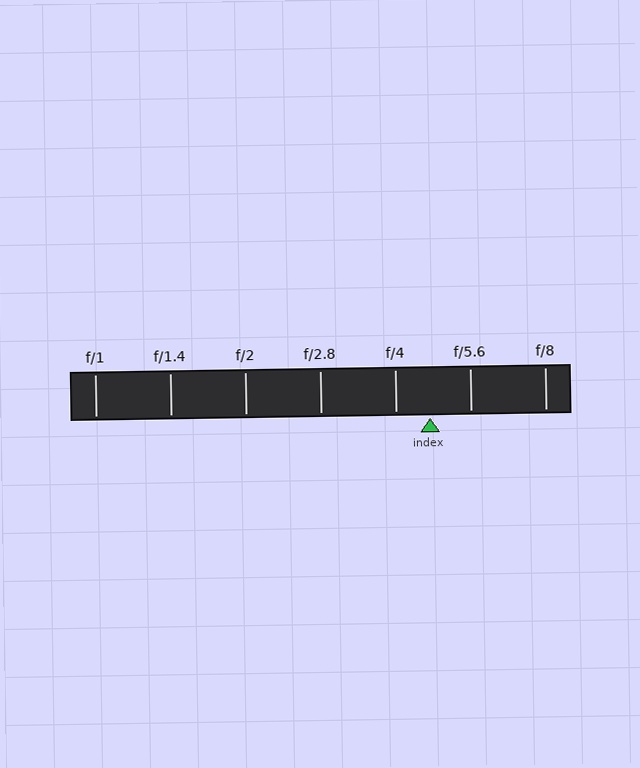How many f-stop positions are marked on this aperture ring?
There are 7 f-stop positions marked.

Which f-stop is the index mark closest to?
The index mark is closest to f/4.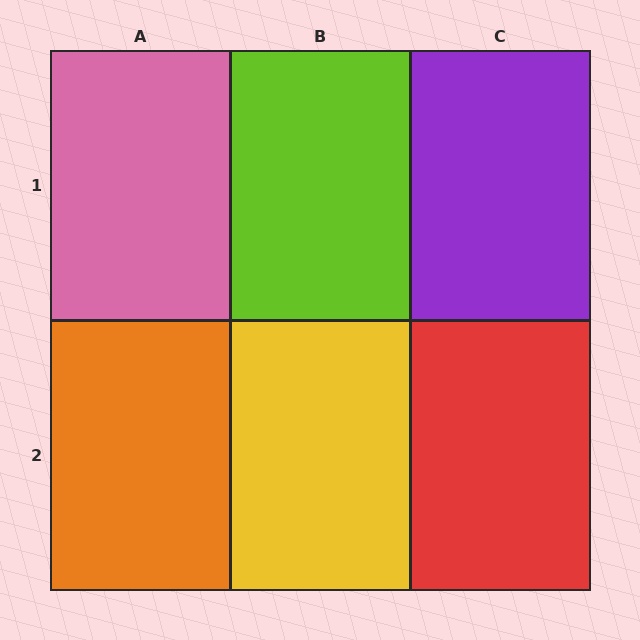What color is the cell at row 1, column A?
Pink.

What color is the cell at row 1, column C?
Purple.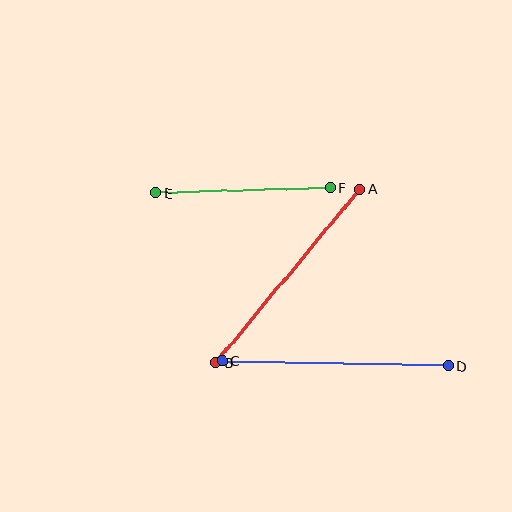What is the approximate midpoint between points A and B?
The midpoint is at approximately (288, 276) pixels.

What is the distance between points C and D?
The distance is approximately 226 pixels.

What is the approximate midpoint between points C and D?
The midpoint is at approximately (335, 363) pixels.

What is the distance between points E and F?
The distance is approximately 175 pixels.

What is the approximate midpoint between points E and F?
The midpoint is at approximately (243, 191) pixels.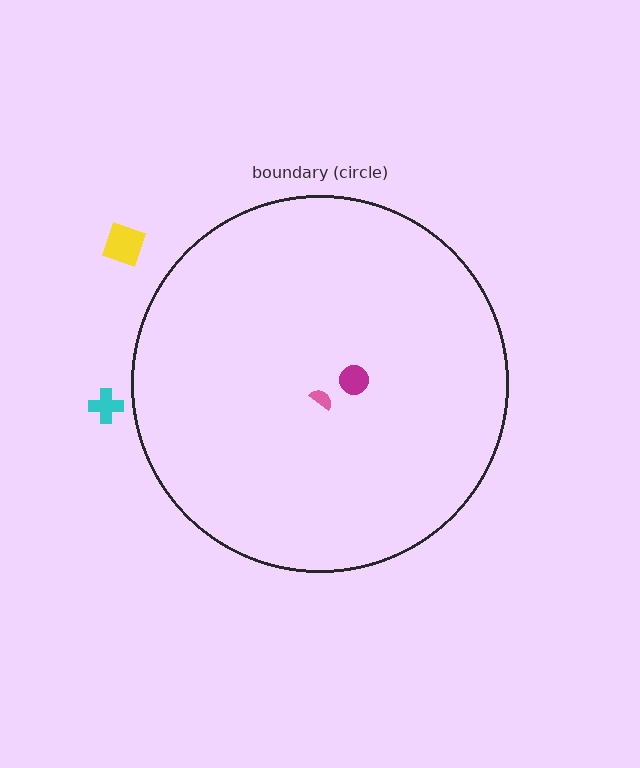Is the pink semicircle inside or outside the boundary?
Inside.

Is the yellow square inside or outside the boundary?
Outside.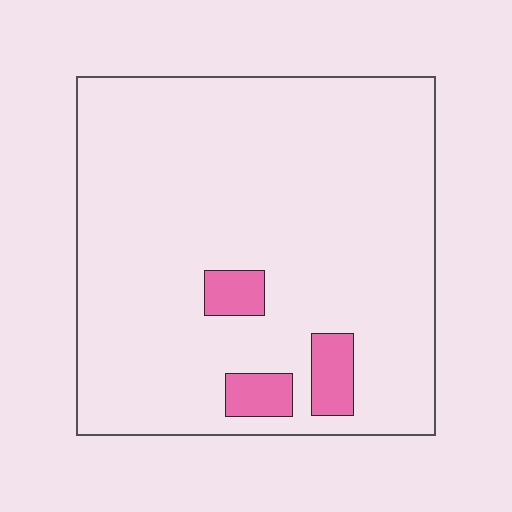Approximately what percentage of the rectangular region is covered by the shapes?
Approximately 5%.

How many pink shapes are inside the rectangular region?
3.